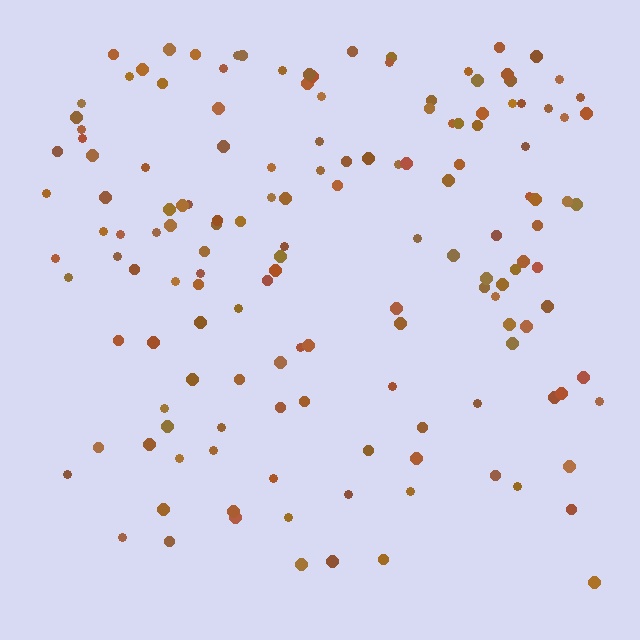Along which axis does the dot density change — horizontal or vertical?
Vertical.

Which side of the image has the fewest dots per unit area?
The bottom.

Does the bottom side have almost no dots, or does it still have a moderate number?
Still a moderate number, just noticeably fewer than the top.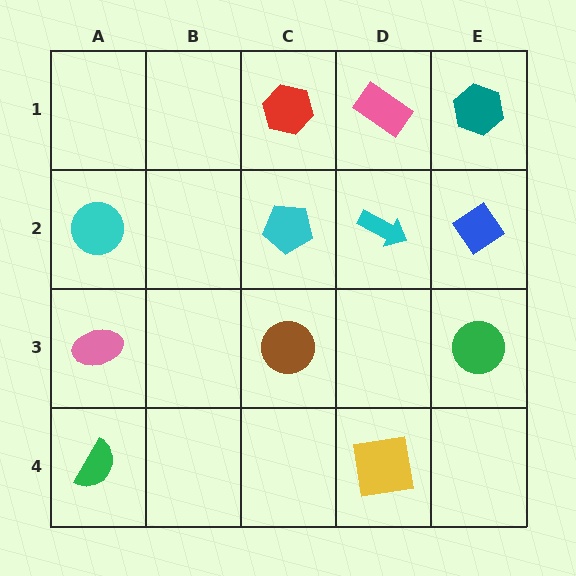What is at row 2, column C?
A cyan pentagon.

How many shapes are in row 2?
4 shapes.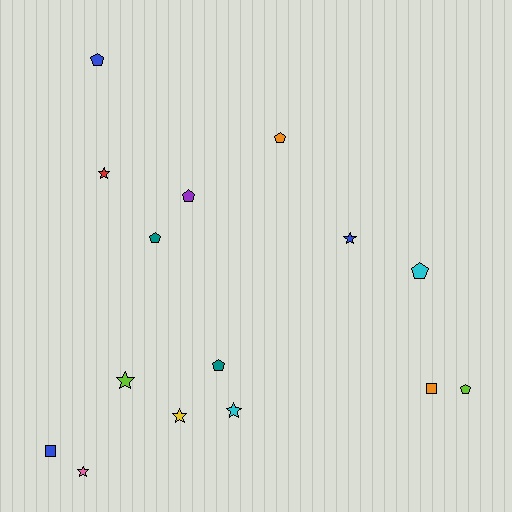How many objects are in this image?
There are 15 objects.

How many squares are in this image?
There are 2 squares.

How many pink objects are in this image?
There is 1 pink object.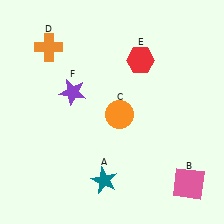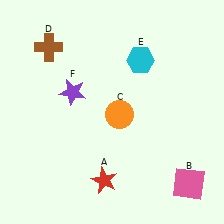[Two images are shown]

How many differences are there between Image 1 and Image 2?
There are 3 differences between the two images.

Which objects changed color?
A changed from teal to red. D changed from orange to brown. E changed from red to cyan.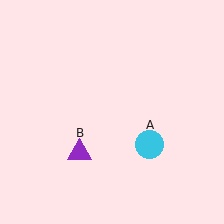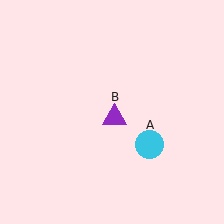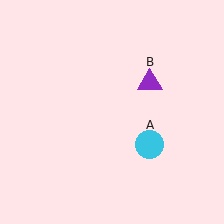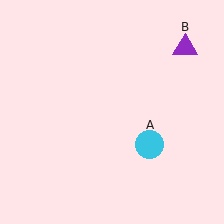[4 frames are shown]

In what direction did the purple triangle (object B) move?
The purple triangle (object B) moved up and to the right.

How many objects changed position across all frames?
1 object changed position: purple triangle (object B).